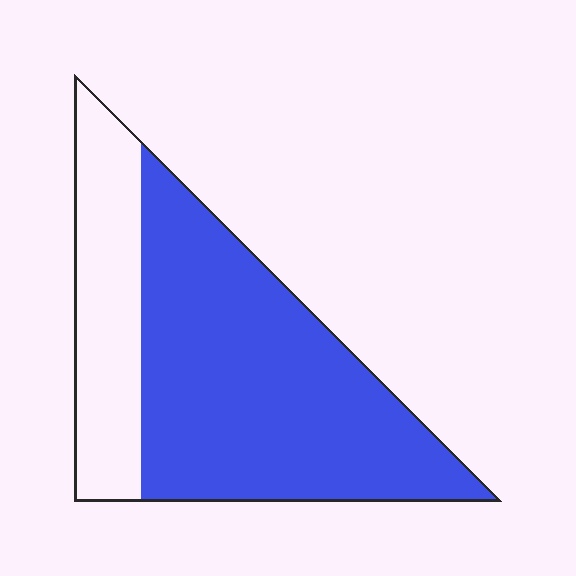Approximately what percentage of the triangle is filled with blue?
Approximately 70%.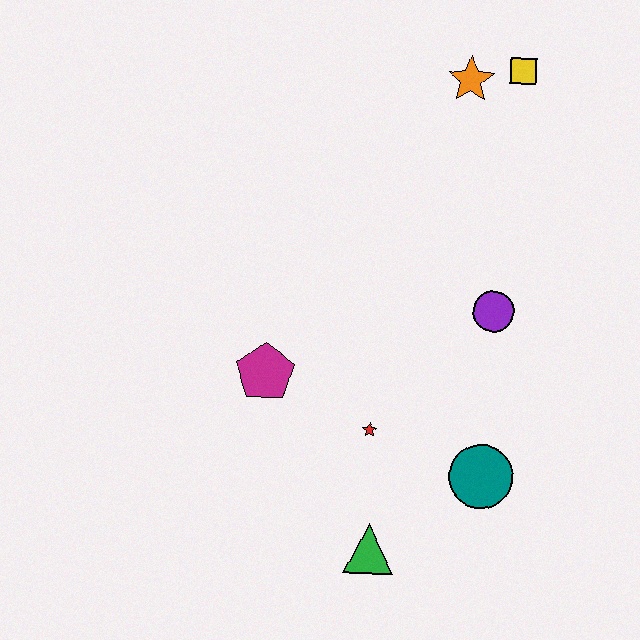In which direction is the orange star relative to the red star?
The orange star is above the red star.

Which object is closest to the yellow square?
The orange star is closest to the yellow square.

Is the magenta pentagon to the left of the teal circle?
Yes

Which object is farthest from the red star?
The yellow square is farthest from the red star.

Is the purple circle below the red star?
No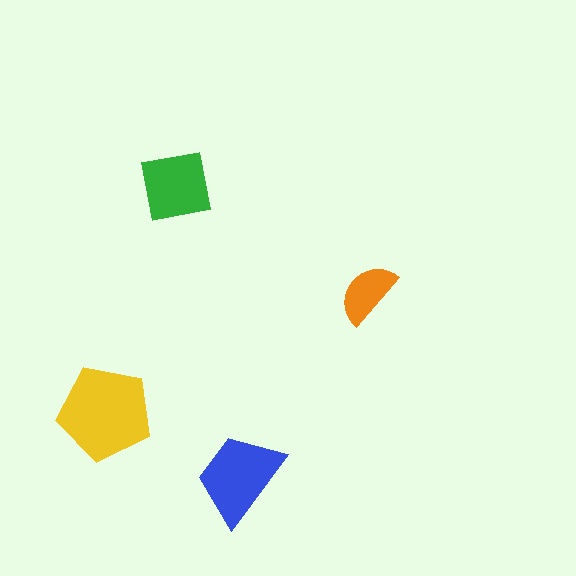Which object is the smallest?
The orange semicircle.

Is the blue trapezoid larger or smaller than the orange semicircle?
Larger.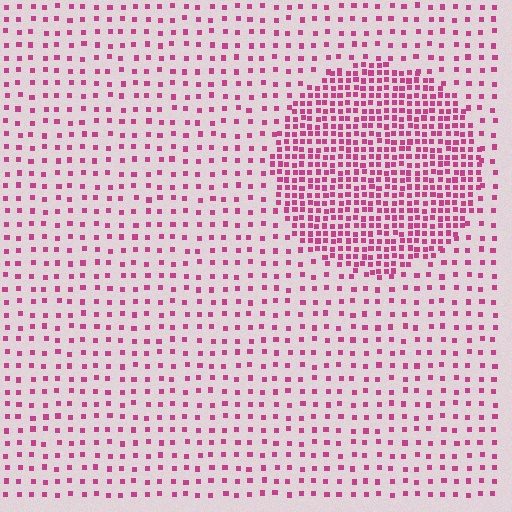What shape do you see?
I see a circle.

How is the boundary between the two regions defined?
The boundary is defined by a change in element density (approximately 2.8x ratio). All elements are the same color, size, and shape.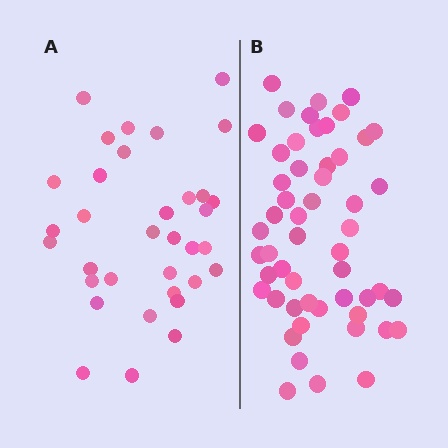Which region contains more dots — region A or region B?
Region B (the right region) has more dots.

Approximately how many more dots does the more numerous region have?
Region B has approximately 20 more dots than region A.